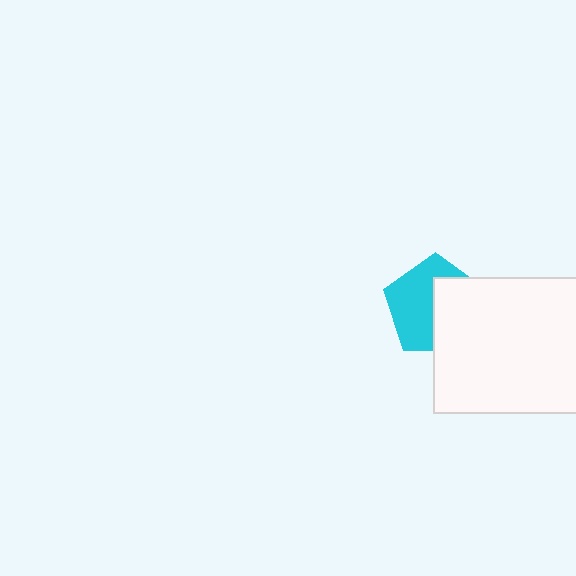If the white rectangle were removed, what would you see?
You would see the complete cyan pentagon.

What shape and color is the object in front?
The object in front is a white rectangle.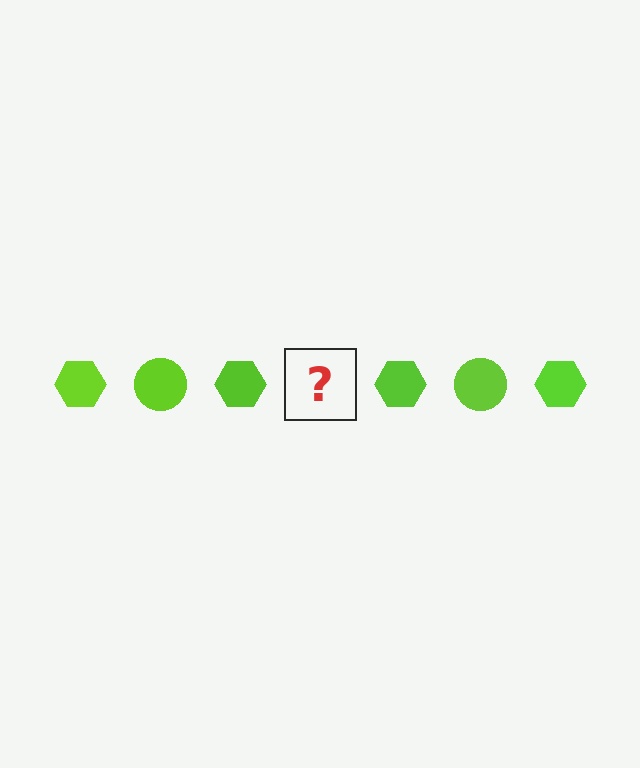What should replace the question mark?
The question mark should be replaced with a lime circle.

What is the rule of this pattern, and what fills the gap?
The rule is that the pattern cycles through hexagon, circle shapes in lime. The gap should be filled with a lime circle.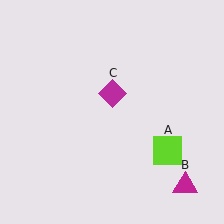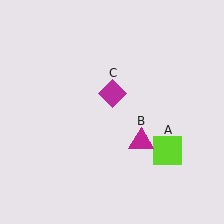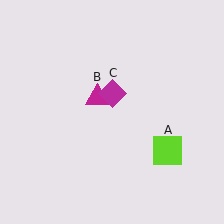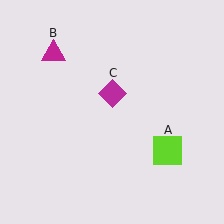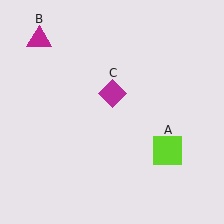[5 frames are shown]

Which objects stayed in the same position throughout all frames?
Lime square (object A) and magenta diamond (object C) remained stationary.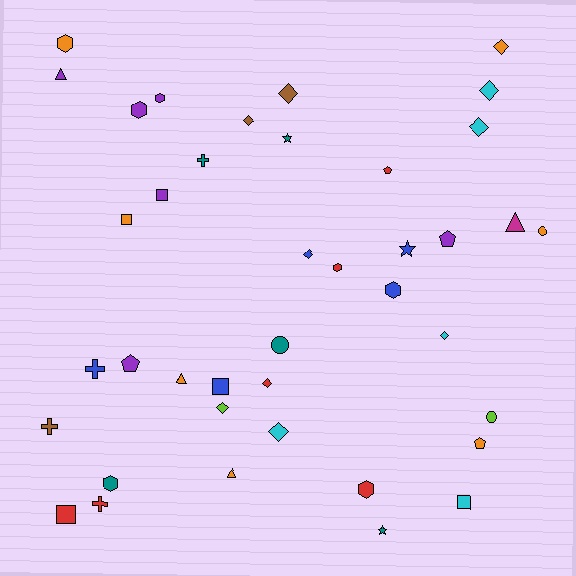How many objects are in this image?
There are 40 objects.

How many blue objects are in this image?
There are 5 blue objects.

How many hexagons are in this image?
There are 7 hexagons.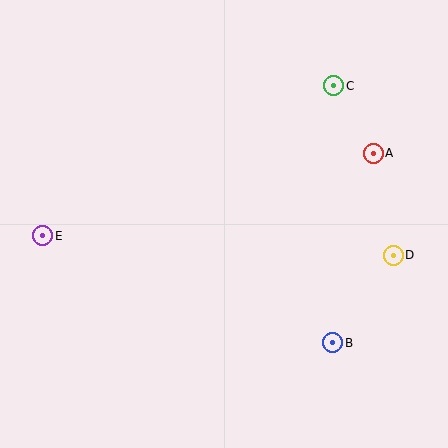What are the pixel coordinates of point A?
Point A is at (373, 153).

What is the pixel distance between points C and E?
The distance between C and E is 327 pixels.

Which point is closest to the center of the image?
Point B at (333, 343) is closest to the center.